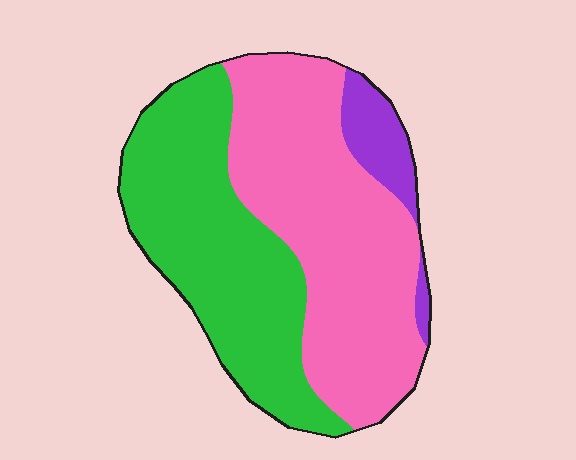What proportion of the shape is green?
Green covers around 40% of the shape.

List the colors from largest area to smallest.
From largest to smallest: pink, green, purple.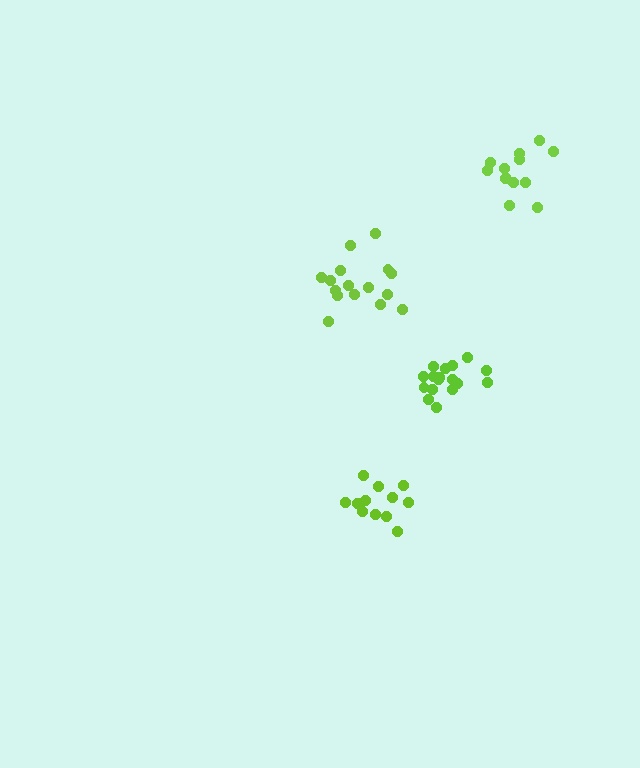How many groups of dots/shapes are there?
There are 4 groups.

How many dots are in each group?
Group 1: 13 dots, Group 2: 17 dots, Group 3: 12 dots, Group 4: 16 dots (58 total).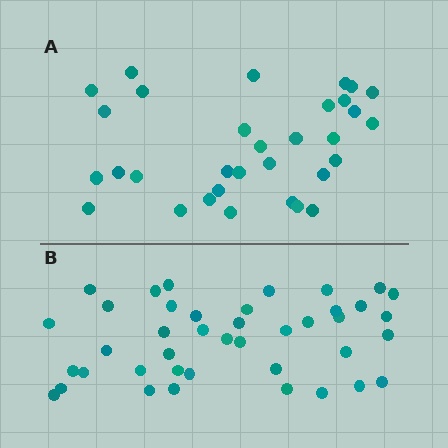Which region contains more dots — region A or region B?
Region B (the bottom region) has more dots.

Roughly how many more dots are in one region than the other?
Region B has roughly 8 or so more dots than region A.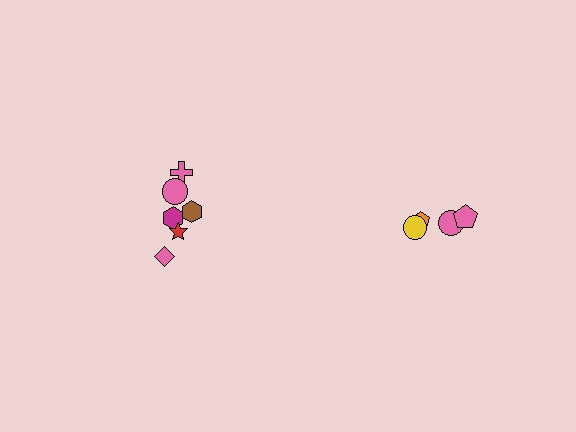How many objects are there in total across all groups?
There are 10 objects.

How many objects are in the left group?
There are 6 objects.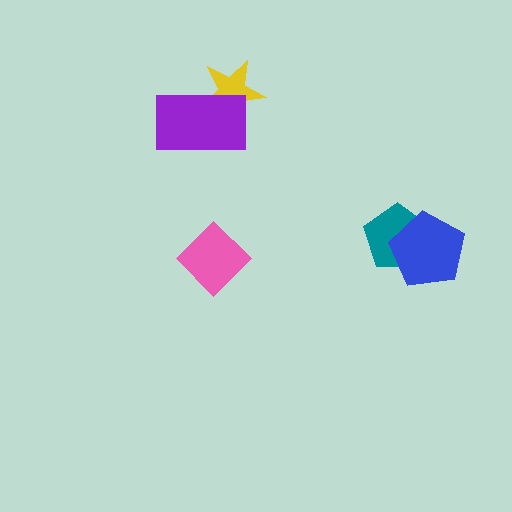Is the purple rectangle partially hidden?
No, no other shape covers it.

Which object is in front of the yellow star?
The purple rectangle is in front of the yellow star.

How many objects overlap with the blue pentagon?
1 object overlaps with the blue pentagon.